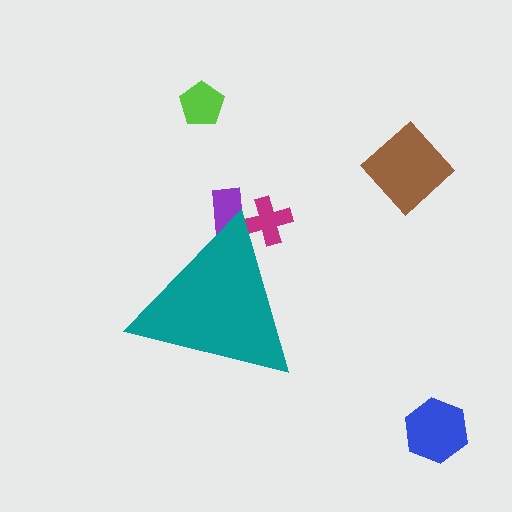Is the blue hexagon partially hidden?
No, the blue hexagon is fully visible.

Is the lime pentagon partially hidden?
No, the lime pentagon is fully visible.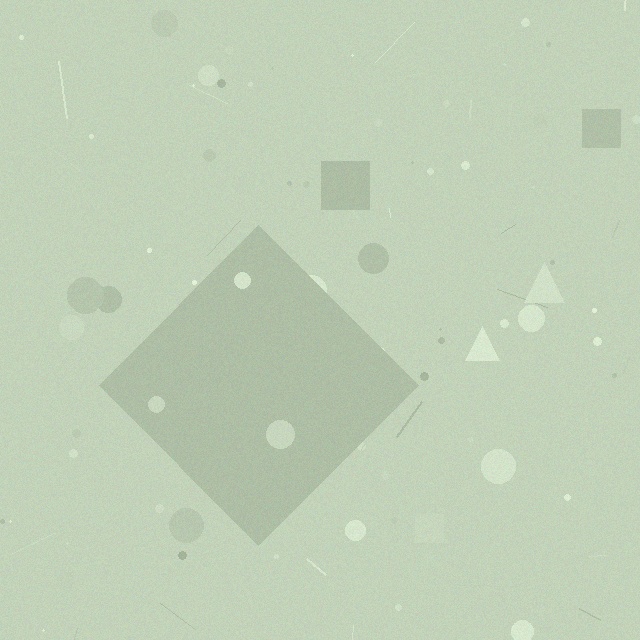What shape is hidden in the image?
A diamond is hidden in the image.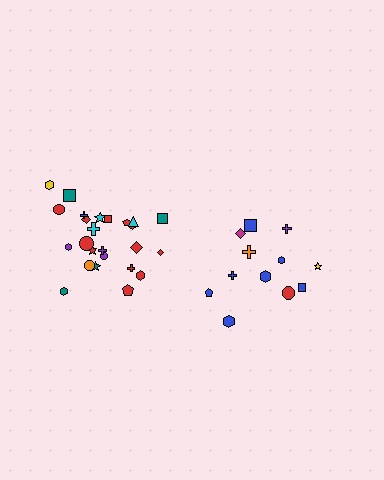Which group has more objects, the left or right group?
The left group.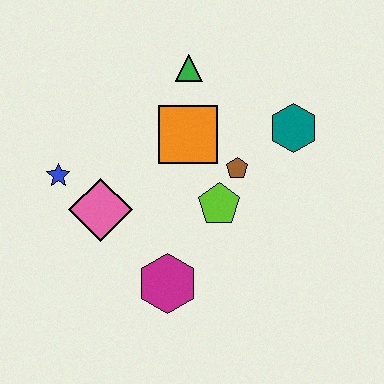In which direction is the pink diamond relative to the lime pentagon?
The pink diamond is to the left of the lime pentagon.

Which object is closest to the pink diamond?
The blue star is closest to the pink diamond.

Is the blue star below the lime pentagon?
No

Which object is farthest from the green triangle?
The magenta hexagon is farthest from the green triangle.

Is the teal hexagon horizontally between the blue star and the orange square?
No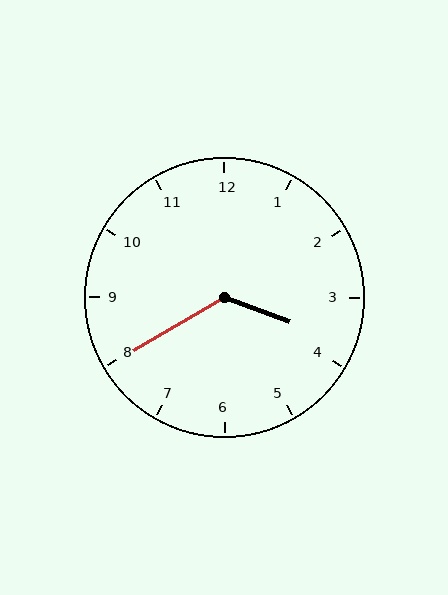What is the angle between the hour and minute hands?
Approximately 130 degrees.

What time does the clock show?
3:40.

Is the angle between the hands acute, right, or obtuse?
It is obtuse.